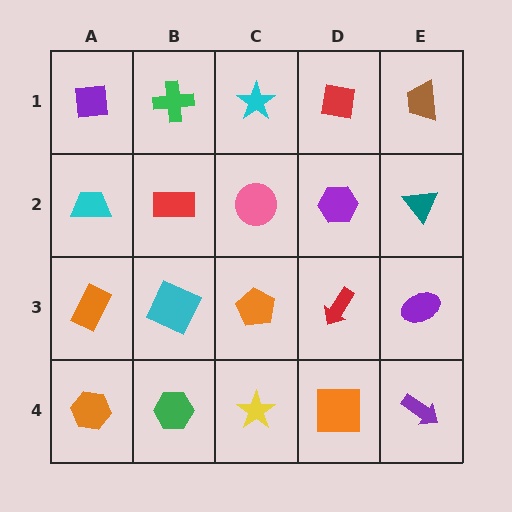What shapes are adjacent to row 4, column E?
A purple ellipse (row 3, column E), an orange square (row 4, column D).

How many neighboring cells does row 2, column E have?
3.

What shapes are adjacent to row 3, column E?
A teal triangle (row 2, column E), a purple arrow (row 4, column E), a red arrow (row 3, column D).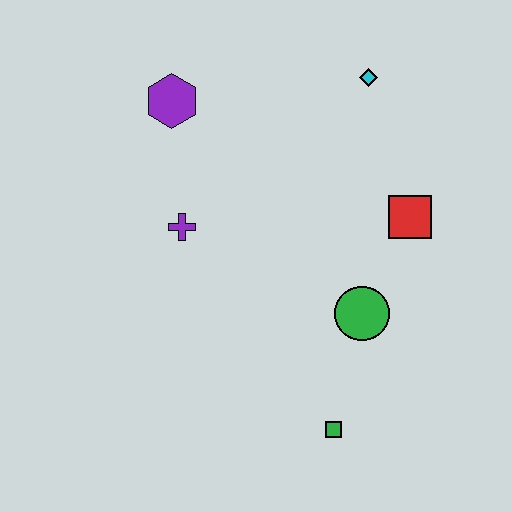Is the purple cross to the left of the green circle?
Yes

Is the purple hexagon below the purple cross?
No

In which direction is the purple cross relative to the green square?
The purple cross is above the green square.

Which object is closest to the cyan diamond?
The red square is closest to the cyan diamond.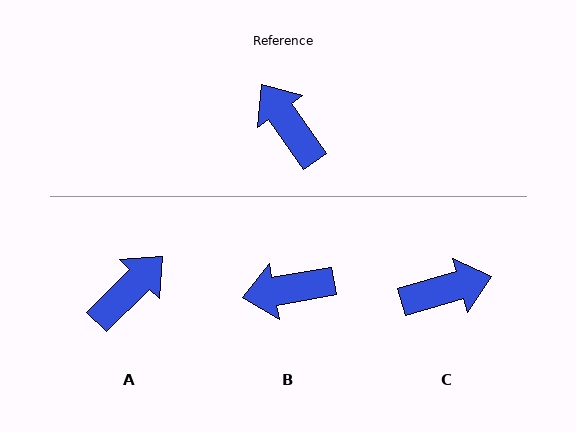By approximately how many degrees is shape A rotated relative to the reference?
Approximately 80 degrees clockwise.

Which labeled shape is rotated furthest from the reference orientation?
C, about 109 degrees away.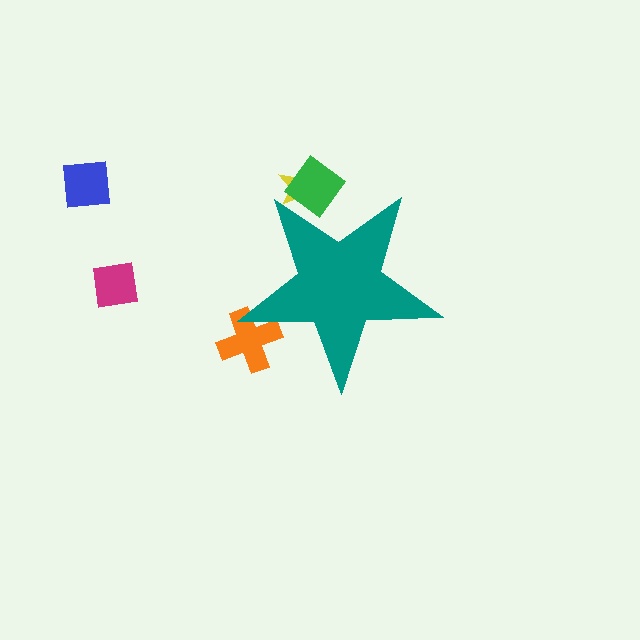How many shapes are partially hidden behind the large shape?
3 shapes are partially hidden.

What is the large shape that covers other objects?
A teal star.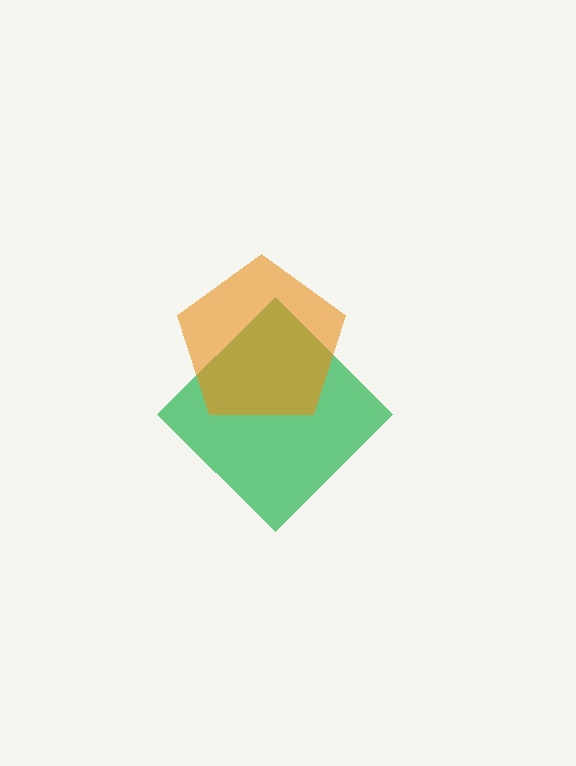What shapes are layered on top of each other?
The layered shapes are: a green diamond, an orange pentagon.